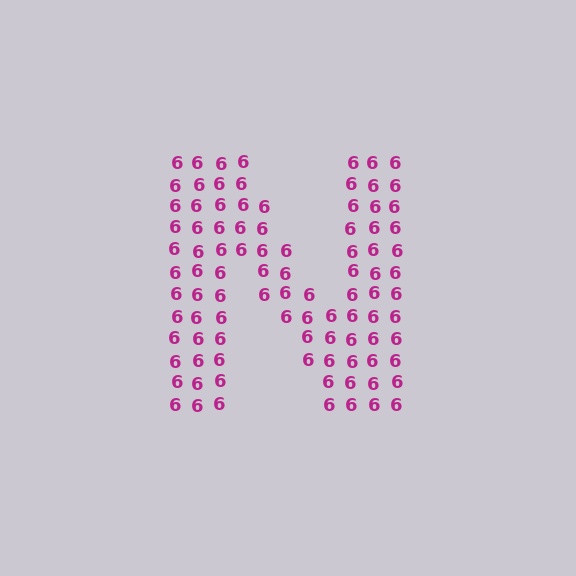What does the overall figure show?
The overall figure shows the letter N.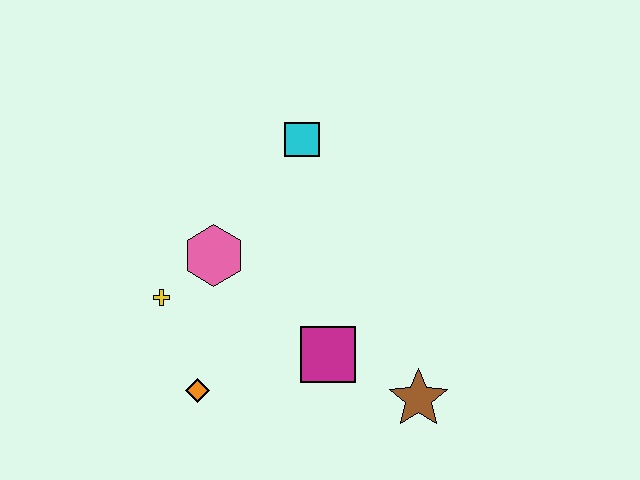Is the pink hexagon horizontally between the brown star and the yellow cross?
Yes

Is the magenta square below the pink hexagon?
Yes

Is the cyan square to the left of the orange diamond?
No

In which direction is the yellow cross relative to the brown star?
The yellow cross is to the left of the brown star.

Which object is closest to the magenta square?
The brown star is closest to the magenta square.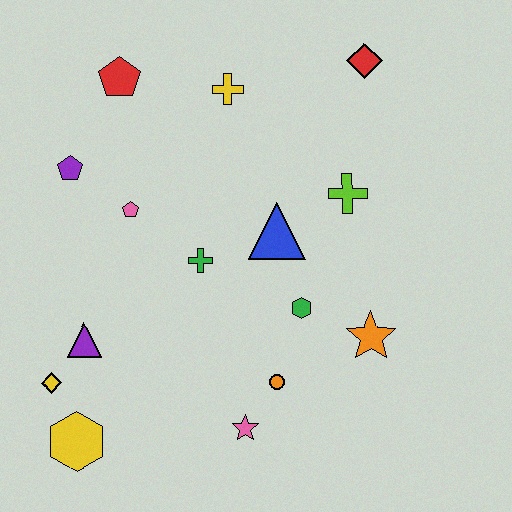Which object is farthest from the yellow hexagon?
The red diamond is farthest from the yellow hexagon.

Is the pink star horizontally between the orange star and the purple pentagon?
Yes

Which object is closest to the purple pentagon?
The pink pentagon is closest to the purple pentagon.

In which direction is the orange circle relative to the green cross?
The orange circle is below the green cross.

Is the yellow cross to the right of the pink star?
No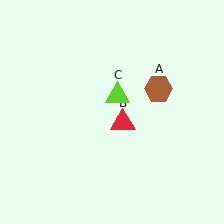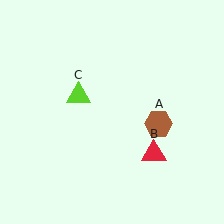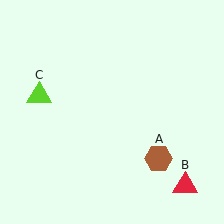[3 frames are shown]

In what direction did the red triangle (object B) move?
The red triangle (object B) moved down and to the right.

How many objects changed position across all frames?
3 objects changed position: brown hexagon (object A), red triangle (object B), lime triangle (object C).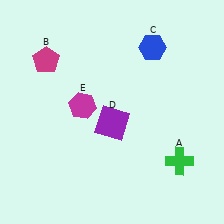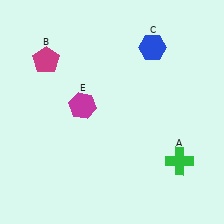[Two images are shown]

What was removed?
The purple square (D) was removed in Image 2.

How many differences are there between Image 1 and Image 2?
There is 1 difference between the two images.